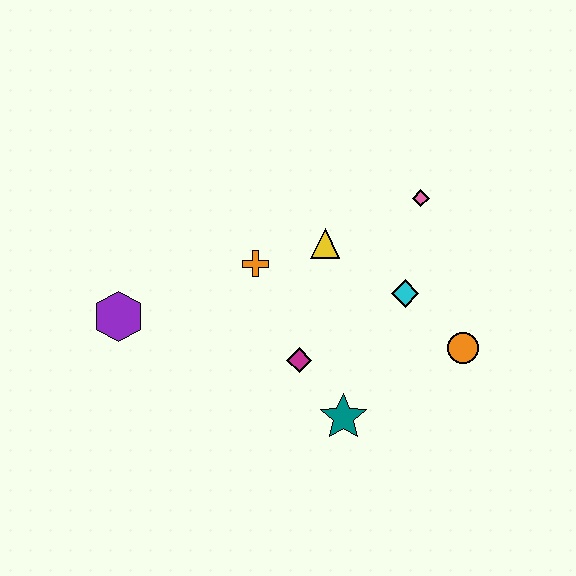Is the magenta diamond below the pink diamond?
Yes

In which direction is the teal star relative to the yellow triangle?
The teal star is below the yellow triangle.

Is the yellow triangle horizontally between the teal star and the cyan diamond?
No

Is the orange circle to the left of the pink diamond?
No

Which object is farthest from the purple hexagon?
The orange circle is farthest from the purple hexagon.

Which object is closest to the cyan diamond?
The orange circle is closest to the cyan diamond.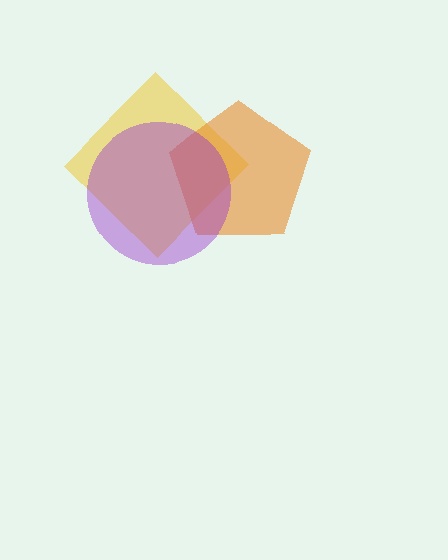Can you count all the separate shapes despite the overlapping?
Yes, there are 3 separate shapes.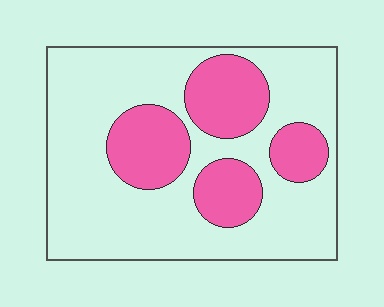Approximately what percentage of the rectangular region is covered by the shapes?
Approximately 30%.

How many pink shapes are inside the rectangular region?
4.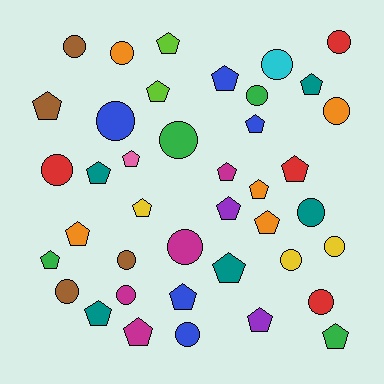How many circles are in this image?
There are 18 circles.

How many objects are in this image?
There are 40 objects.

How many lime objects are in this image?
There are 2 lime objects.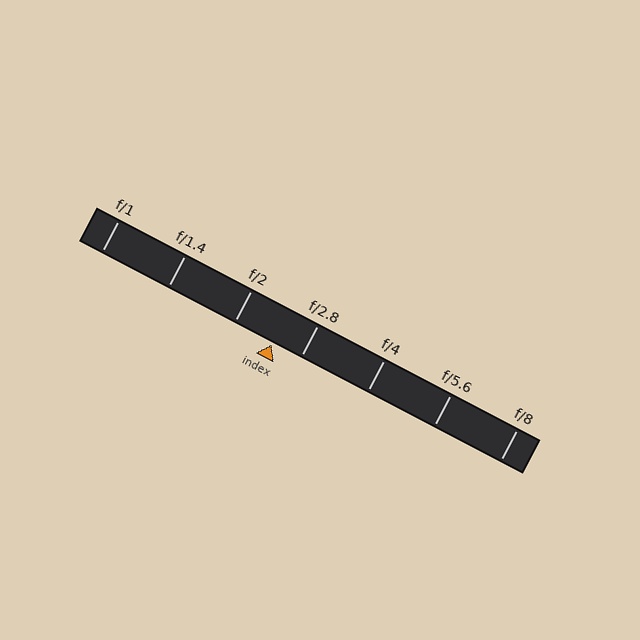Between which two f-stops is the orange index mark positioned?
The index mark is between f/2 and f/2.8.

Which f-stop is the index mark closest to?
The index mark is closest to f/2.8.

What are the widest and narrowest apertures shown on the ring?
The widest aperture shown is f/1 and the narrowest is f/8.